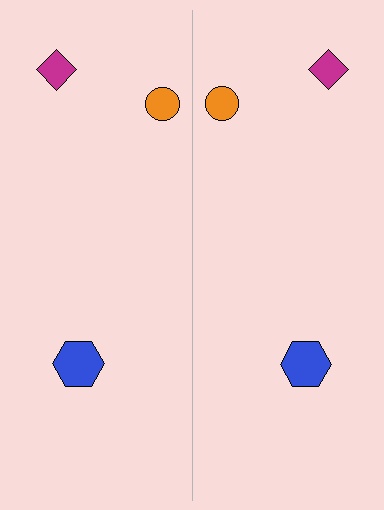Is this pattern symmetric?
Yes, this pattern has bilateral (reflection) symmetry.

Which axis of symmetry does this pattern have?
The pattern has a vertical axis of symmetry running through the center of the image.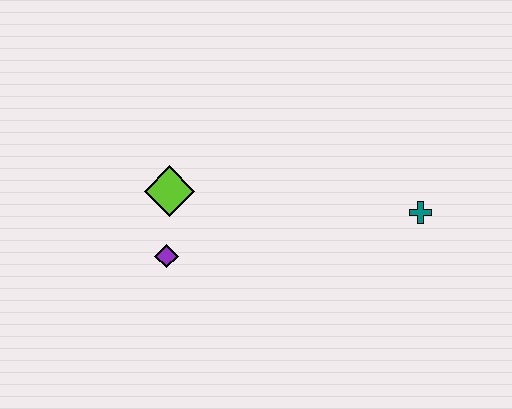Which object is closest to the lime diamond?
The purple diamond is closest to the lime diamond.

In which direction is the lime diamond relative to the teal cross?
The lime diamond is to the left of the teal cross.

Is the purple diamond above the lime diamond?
No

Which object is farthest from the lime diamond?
The teal cross is farthest from the lime diamond.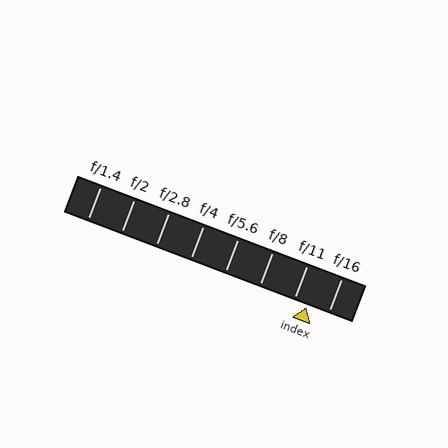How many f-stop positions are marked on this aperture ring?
There are 8 f-stop positions marked.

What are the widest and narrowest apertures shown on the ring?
The widest aperture shown is f/1.4 and the narrowest is f/16.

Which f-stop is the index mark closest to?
The index mark is closest to f/11.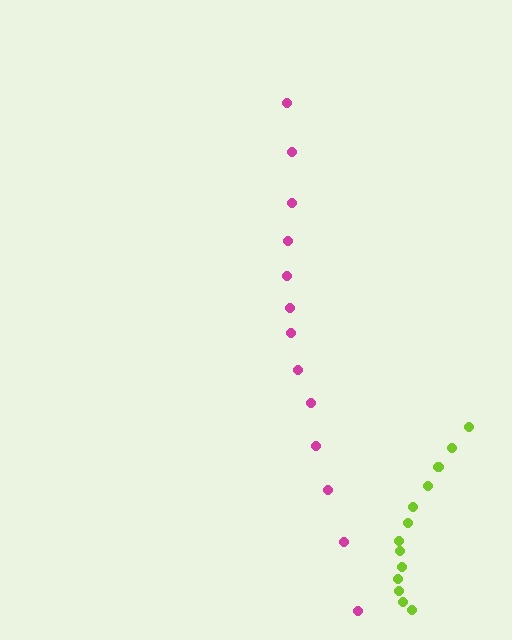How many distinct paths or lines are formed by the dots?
There are 2 distinct paths.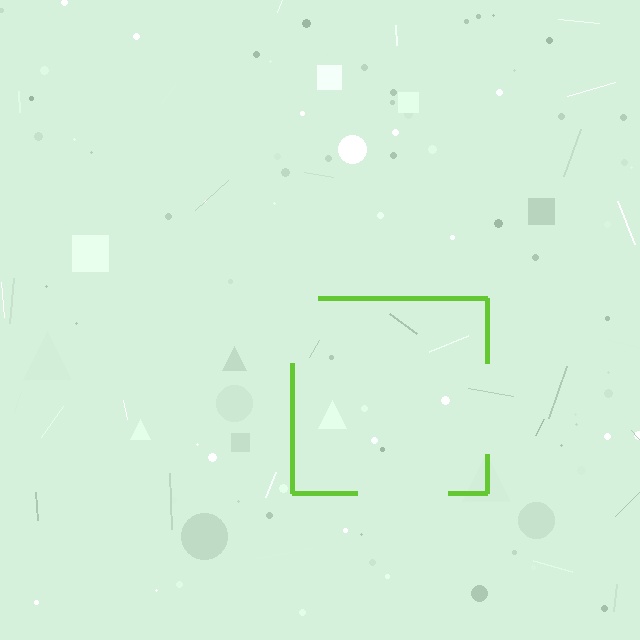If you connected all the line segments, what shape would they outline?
They would outline a square.